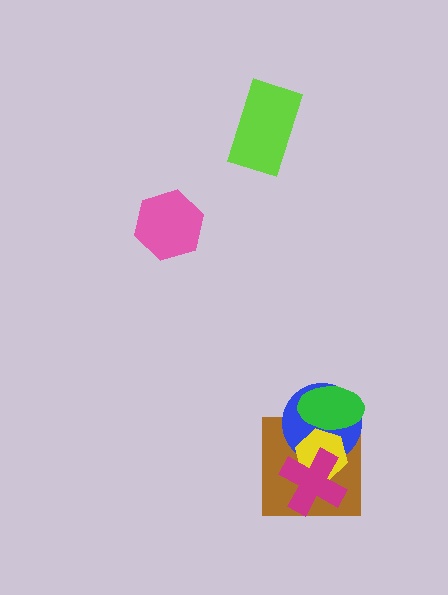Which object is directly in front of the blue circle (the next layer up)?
The yellow hexagon is directly in front of the blue circle.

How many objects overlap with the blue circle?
4 objects overlap with the blue circle.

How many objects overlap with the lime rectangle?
0 objects overlap with the lime rectangle.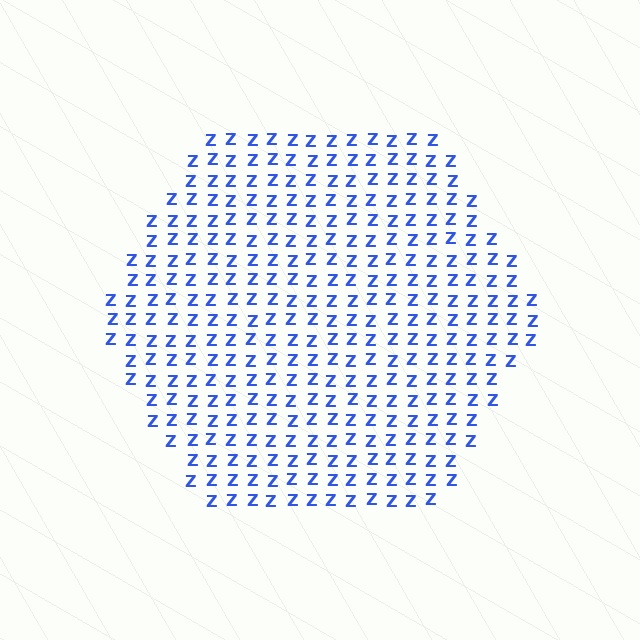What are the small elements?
The small elements are letter Z's.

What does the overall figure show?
The overall figure shows a hexagon.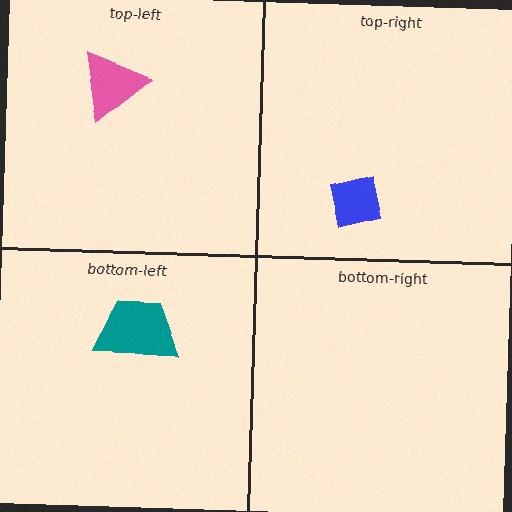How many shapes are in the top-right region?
1.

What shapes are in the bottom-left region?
The teal trapezoid.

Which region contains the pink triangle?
The top-left region.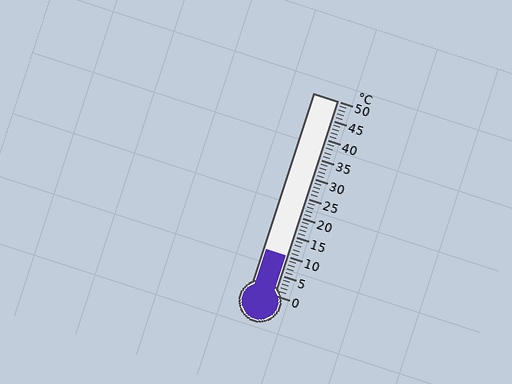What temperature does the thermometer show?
The thermometer shows approximately 10°C.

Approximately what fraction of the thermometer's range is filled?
The thermometer is filled to approximately 20% of its range.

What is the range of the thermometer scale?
The thermometer scale ranges from 0°C to 50°C.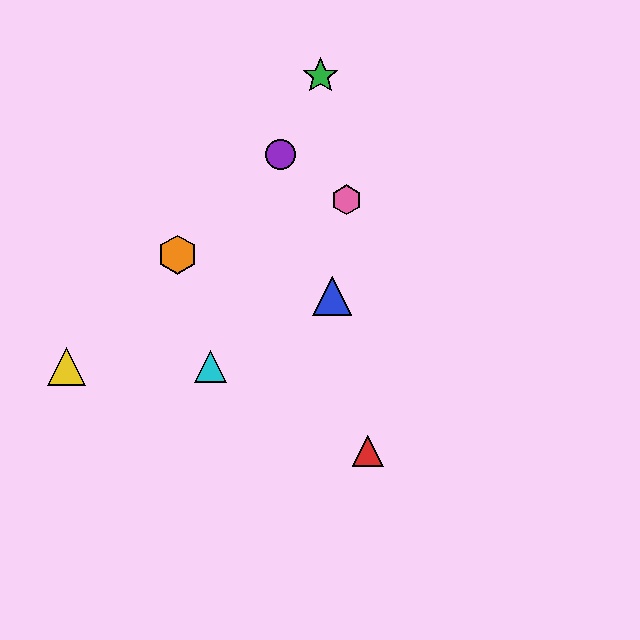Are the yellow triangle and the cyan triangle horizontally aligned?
Yes, both are at y≈367.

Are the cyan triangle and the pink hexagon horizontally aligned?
No, the cyan triangle is at y≈367 and the pink hexagon is at y≈200.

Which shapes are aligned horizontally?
The yellow triangle, the cyan triangle are aligned horizontally.